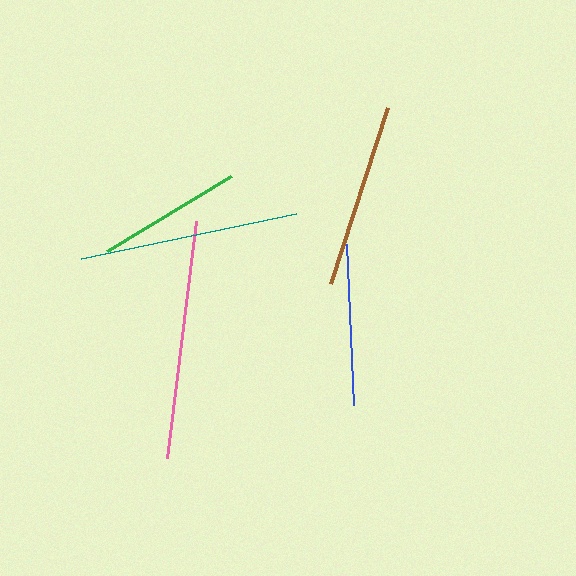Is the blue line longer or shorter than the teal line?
The teal line is longer than the blue line.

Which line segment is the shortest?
The green line is the shortest at approximately 145 pixels.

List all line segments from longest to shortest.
From longest to shortest: pink, teal, brown, blue, green.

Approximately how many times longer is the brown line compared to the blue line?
The brown line is approximately 1.2 times the length of the blue line.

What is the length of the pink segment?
The pink segment is approximately 238 pixels long.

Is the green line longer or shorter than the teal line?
The teal line is longer than the green line.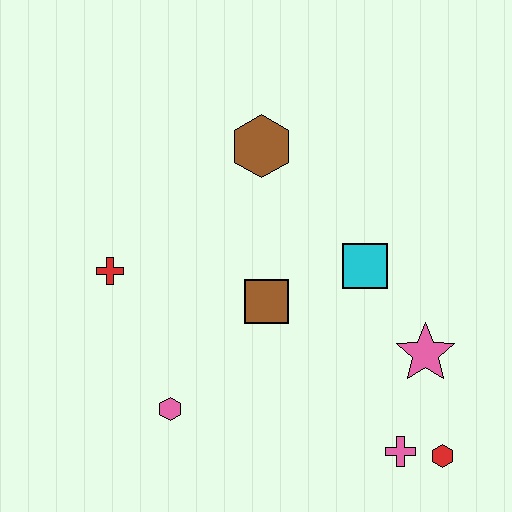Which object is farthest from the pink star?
The red cross is farthest from the pink star.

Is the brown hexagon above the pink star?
Yes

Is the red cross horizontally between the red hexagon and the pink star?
No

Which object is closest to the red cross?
The pink hexagon is closest to the red cross.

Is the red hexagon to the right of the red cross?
Yes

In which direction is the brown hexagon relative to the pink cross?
The brown hexagon is above the pink cross.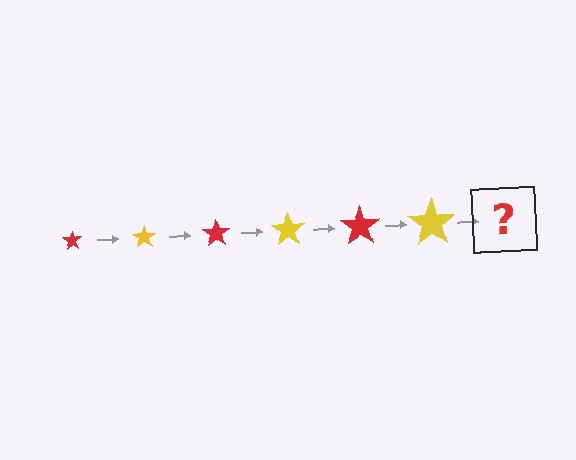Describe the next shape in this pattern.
It should be a red star, larger than the previous one.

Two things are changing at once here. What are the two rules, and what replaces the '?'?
The two rules are that the star grows larger each step and the color cycles through red and yellow. The '?' should be a red star, larger than the previous one.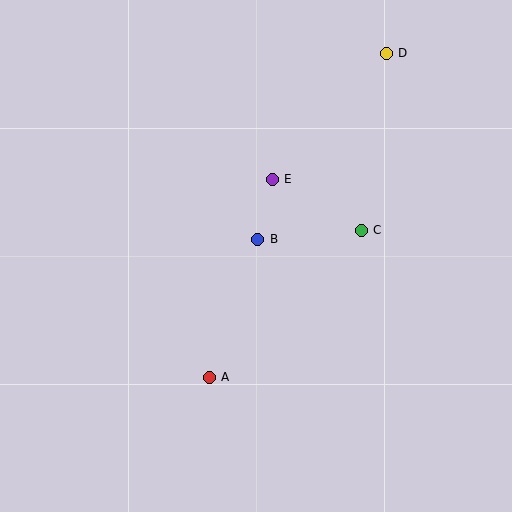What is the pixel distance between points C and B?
The distance between C and B is 104 pixels.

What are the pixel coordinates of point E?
Point E is at (272, 179).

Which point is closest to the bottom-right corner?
Point C is closest to the bottom-right corner.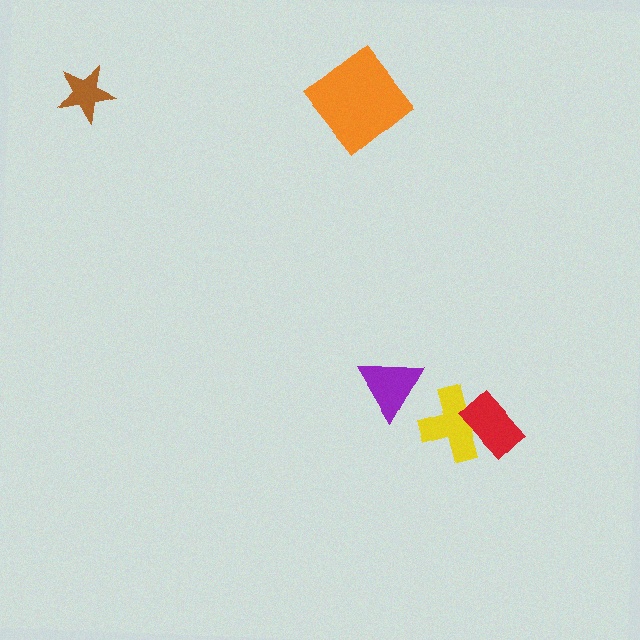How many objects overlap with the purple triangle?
0 objects overlap with the purple triangle.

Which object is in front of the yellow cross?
The red rectangle is in front of the yellow cross.